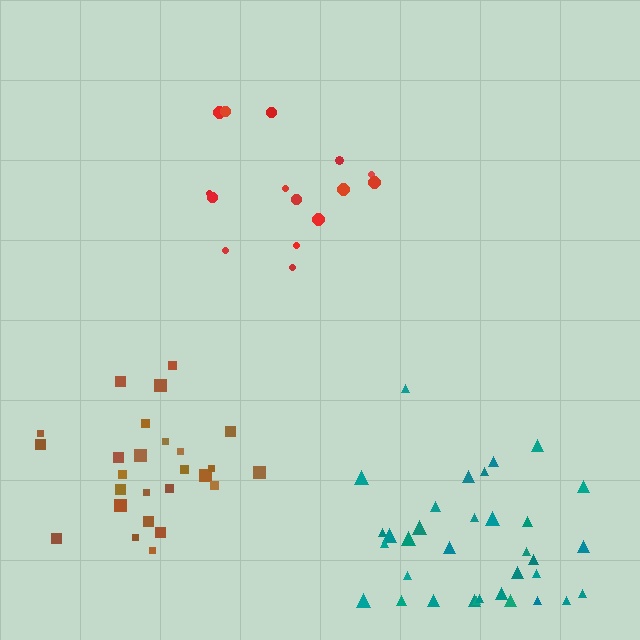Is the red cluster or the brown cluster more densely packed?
Brown.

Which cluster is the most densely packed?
Teal.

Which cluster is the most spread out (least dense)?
Red.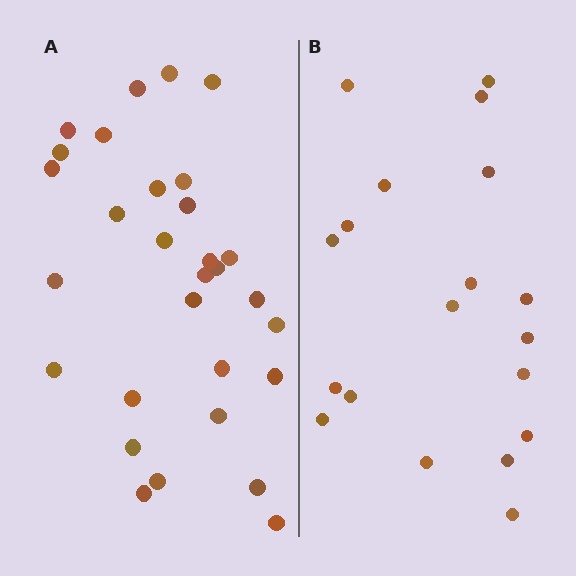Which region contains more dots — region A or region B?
Region A (the left region) has more dots.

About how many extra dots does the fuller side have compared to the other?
Region A has roughly 12 or so more dots than region B.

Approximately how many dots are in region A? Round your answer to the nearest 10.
About 30 dots.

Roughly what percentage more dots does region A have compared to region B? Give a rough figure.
About 60% more.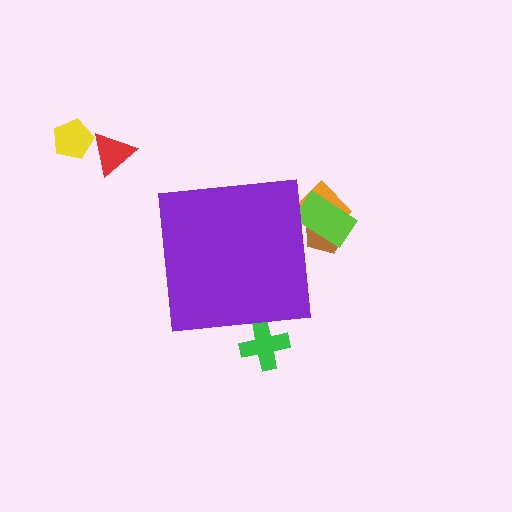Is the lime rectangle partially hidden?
Yes, the lime rectangle is partially hidden behind the purple square.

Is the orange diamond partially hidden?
Yes, the orange diamond is partially hidden behind the purple square.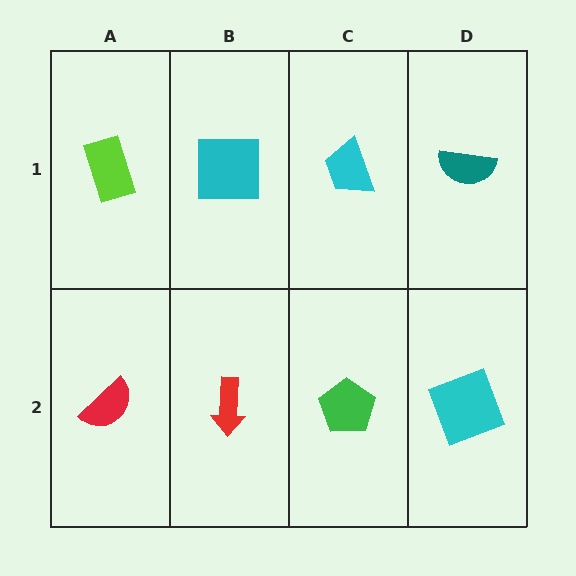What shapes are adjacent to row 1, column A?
A red semicircle (row 2, column A), a cyan square (row 1, column B).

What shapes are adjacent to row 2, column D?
A teal semicircle (row 1, column D), a green pentagon (row 2, column C).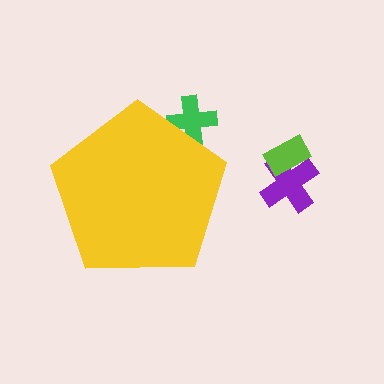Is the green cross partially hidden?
Yes, the green cross is partially hidden behind the yellow pentagon.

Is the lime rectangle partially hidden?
No, the lime rectangle is fully visible.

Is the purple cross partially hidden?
No, the purple cross is fully visible.